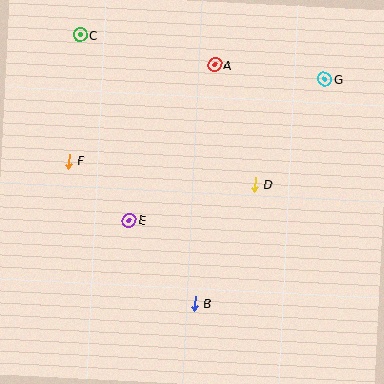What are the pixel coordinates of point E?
Point E is at (129, 220).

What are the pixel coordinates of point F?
Point F is at (69, 161).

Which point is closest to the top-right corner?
Point G is closest to the top-right corner.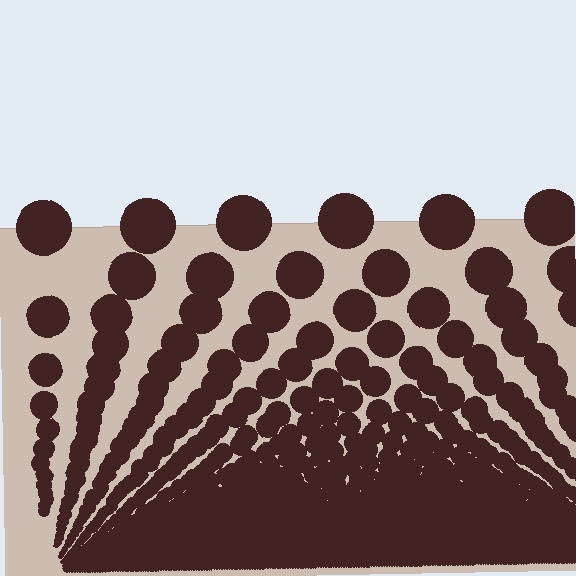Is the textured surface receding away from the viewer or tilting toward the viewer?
The surface appears to tilt toward the viewer. Texture elements get larger and sparser toward the top.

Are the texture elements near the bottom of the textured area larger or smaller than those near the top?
Smaller. The gradient is inverted — elements near the bottom are smaller and denser.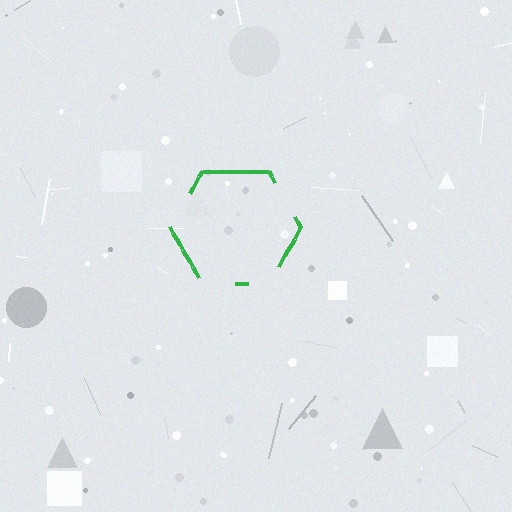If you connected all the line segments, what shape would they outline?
They would outline a hexagon.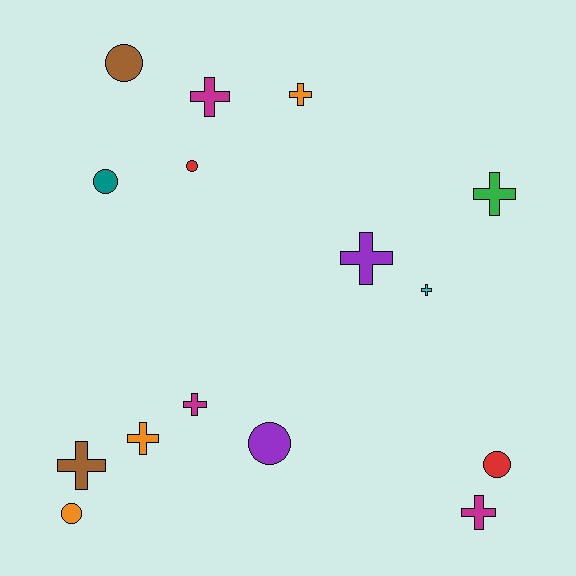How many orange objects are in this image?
There are 3 orange objects.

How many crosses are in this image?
There are 9 crosses.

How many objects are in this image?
There are 15 objects.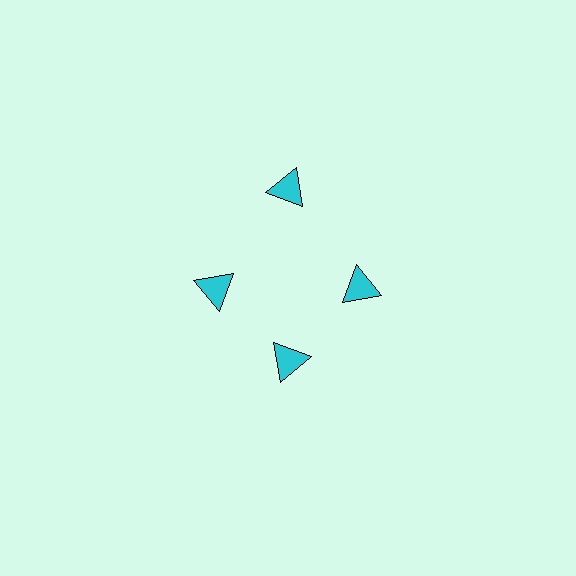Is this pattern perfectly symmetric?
No. The 4 cyan triangles are arranged in a ring, but one element near the 12 o'clock position is pushed outward from the center, breaking the 4-fold rotational symmetry.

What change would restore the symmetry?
The symmetry would be restored by moving it inward, back onto the ring so that all 4 triangles sit at equal angles and equal distance from the center.